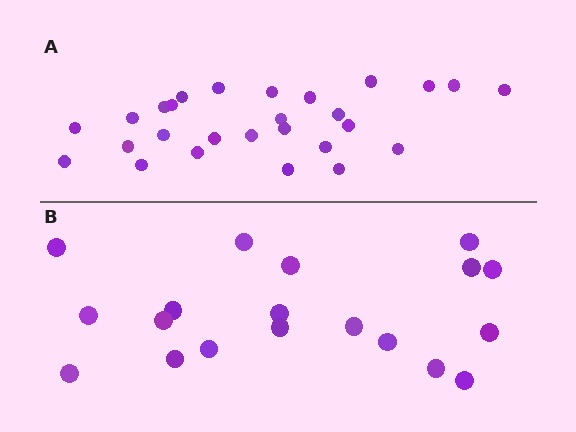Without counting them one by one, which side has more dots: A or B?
Region A (the top region) has more dots.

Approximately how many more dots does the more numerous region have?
Region A has roughly 8 or so more dots than region B.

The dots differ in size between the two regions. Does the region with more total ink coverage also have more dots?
No. Region B has more total ink coverage because its dots are larger, but region A actually contains more individual dots. Total area can be misleading — the number of items is what matters here.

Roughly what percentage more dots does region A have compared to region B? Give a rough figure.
About 40% more.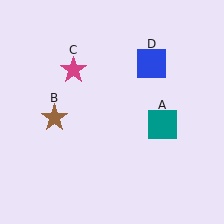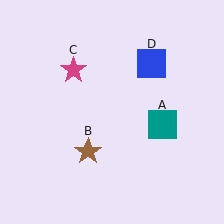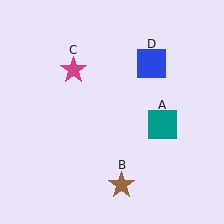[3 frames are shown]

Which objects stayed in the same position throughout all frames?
Teal square (object A) and magenta star (object C) and blue square (object D) remained stationary.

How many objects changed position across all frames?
1 object changed position: brown star (object B).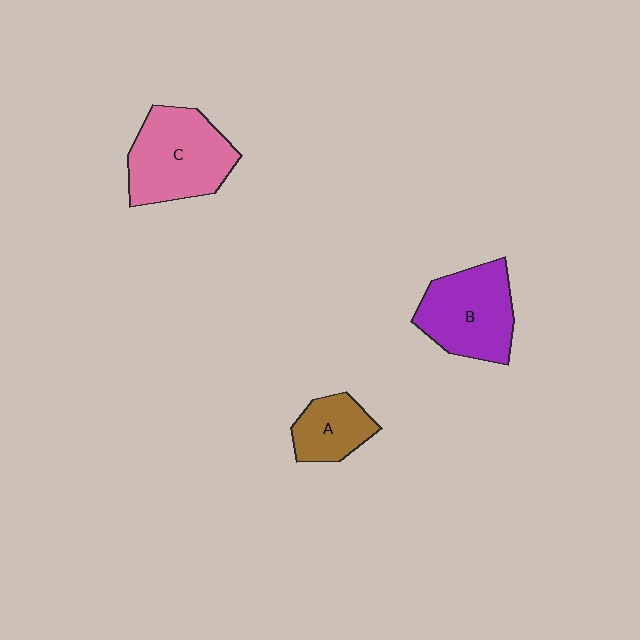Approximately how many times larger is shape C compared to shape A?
Approximately 1.9 times.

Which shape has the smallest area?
Shape A (brown).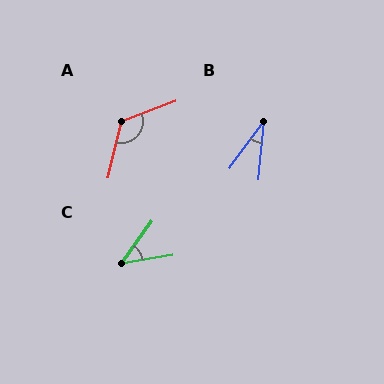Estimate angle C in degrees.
Approximately 44 degrees.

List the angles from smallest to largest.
B (30°), C (44°), A (124°).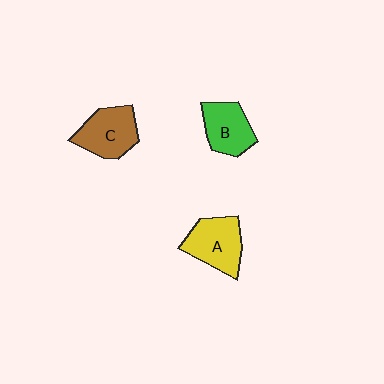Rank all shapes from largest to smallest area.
From largest to smallest: A (yellow), C (brown), B (green).